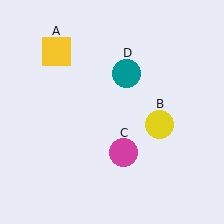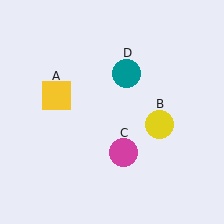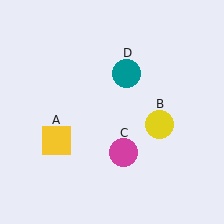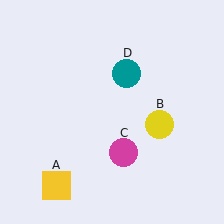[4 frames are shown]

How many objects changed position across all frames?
1 object changed position: yellow square (object A).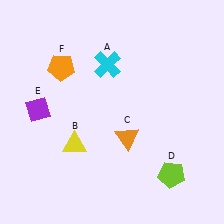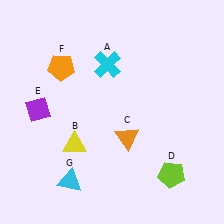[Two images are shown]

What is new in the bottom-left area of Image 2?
A cyan triangle (G) was added in the bottom-left area of Image 2.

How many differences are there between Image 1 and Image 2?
There is 1 difference between the two images.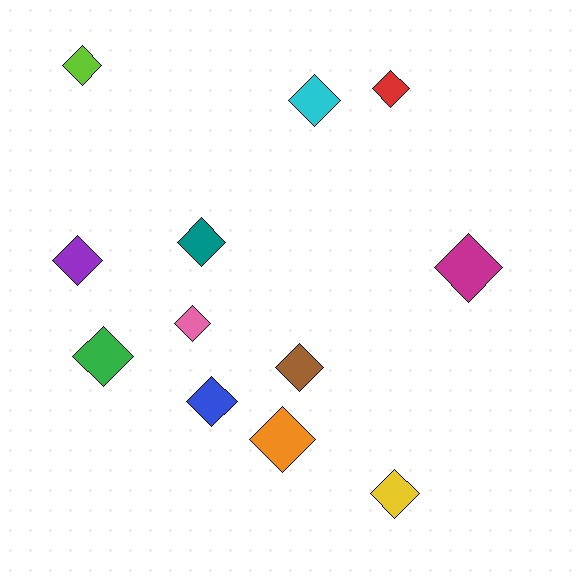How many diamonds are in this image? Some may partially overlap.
There are 12 diamonds.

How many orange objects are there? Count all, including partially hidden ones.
There is 1 orange object.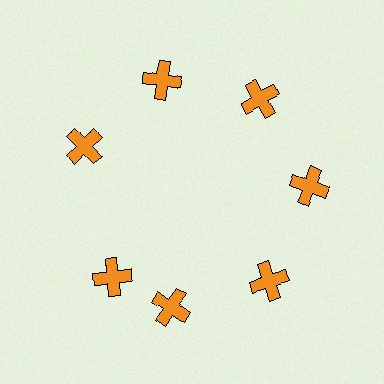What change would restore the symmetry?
The symmetry would be restored by rotating it back into even spacing with its neighbors so that all 7 crosses sit at equal angles and equal distance from the center.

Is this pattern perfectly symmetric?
No. The 7 orange crosses are arranged in a ring, but one element near the 8 o'clock position is rotated out of alignment along the ring, breaking the 7-fold rotational symmetry.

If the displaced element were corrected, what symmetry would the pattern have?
It would have 7-fold rotational symmetry — the pattern would map onto itself every 51 degrees.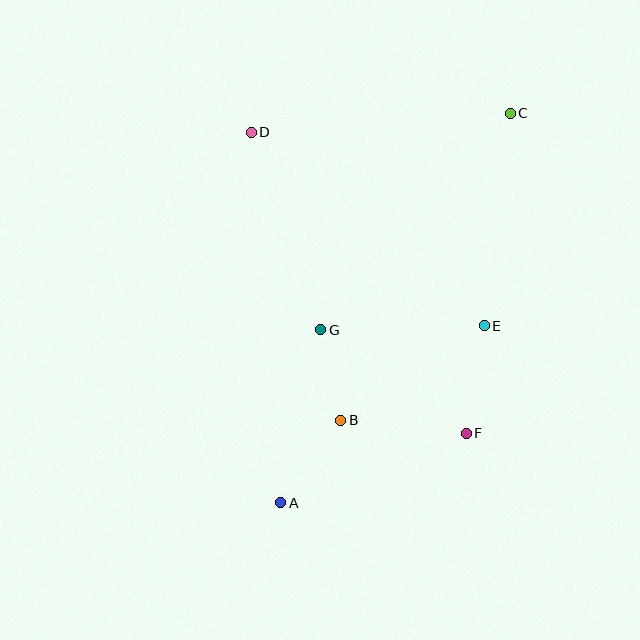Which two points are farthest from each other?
Points A and C are farthest from each other.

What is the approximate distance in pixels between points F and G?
The distance between F and G is approximately 179 pixels.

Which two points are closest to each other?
Points B and G are closest to each other.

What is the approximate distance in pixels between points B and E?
The distance between B and E is approximately 172 pixels.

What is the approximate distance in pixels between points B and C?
The distance between B and C is approximately 351 pixels.